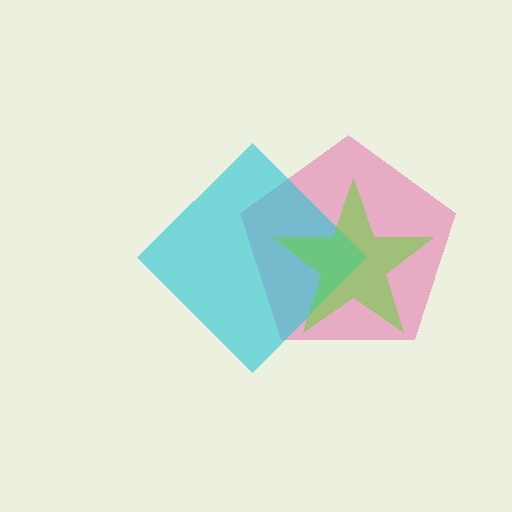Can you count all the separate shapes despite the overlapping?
Yes, there are 3 separate shapes.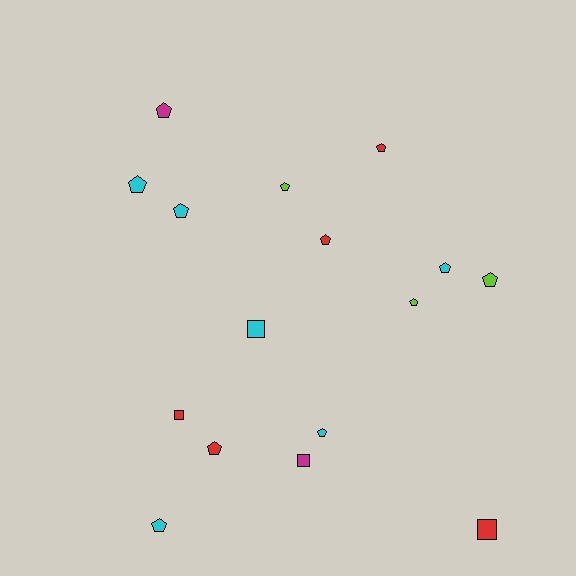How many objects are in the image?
There are 16 objects.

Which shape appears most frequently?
Pentagon, with 12 objects.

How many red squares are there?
There are 2 red squares.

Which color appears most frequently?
Cyan, with 6 objects.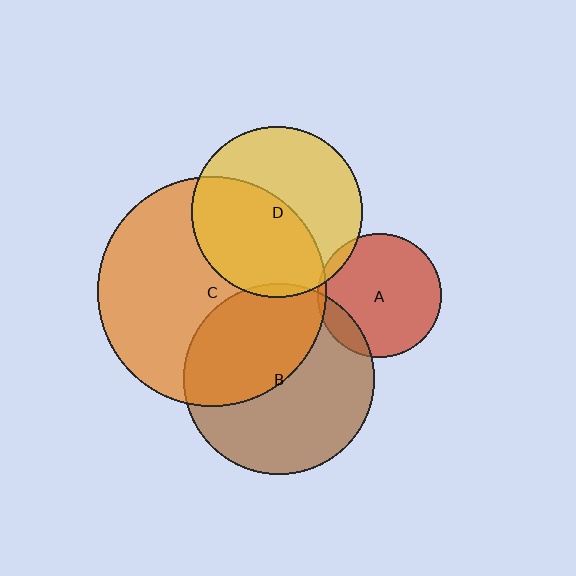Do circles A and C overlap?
Yes.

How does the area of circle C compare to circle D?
Approximately 1.8 times.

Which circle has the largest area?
Circle C (orange).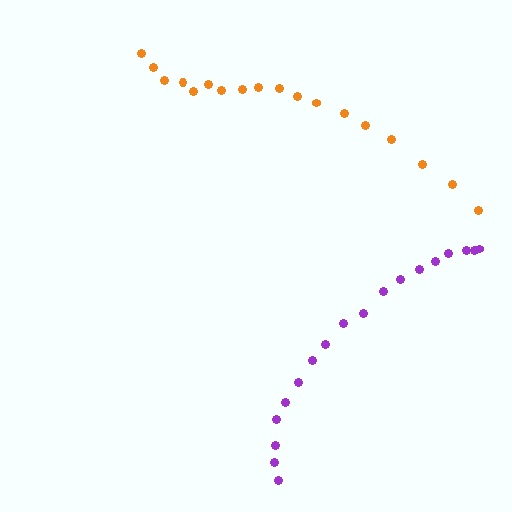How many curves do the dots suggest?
There are 2 distinct paths.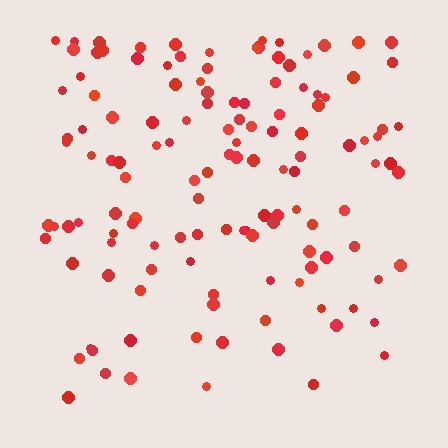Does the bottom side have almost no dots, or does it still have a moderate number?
Still a moderate number, just noticeably fewer than the top.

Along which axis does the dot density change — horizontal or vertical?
Vertical.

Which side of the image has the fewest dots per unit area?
The bottom.